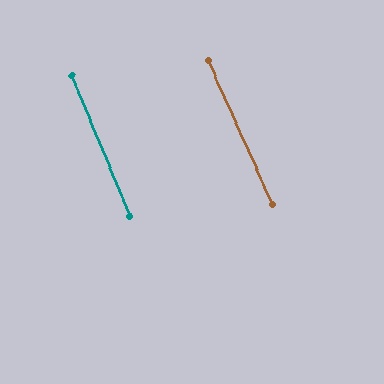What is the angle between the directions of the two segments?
Approximately 2 degrees.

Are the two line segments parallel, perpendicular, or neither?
Parallel — their directions differ by only 1.9°.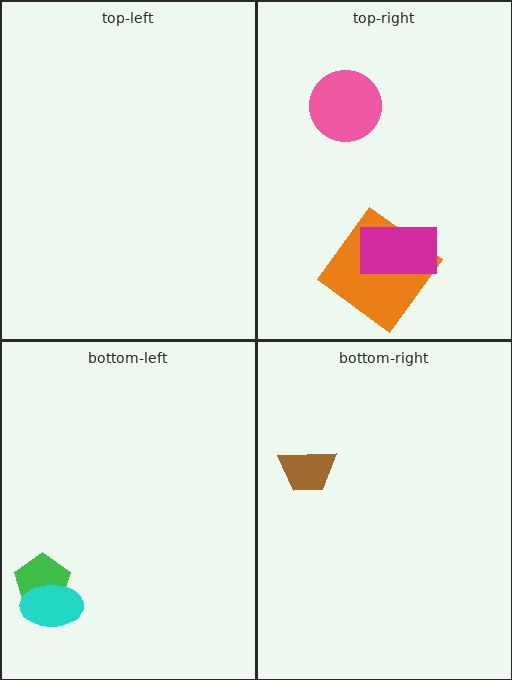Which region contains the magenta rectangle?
The top-right region.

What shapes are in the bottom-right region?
The brown trapezoid.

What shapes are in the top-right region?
The pink circle, the orange diamond, the magenta rectangle.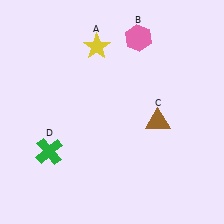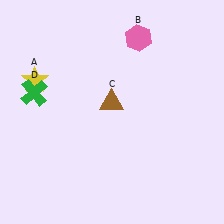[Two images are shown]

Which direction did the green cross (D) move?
The green cross (D) moved up.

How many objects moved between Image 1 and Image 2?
3 objects moved between the two images.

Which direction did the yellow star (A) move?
The yellow star (A) moved left.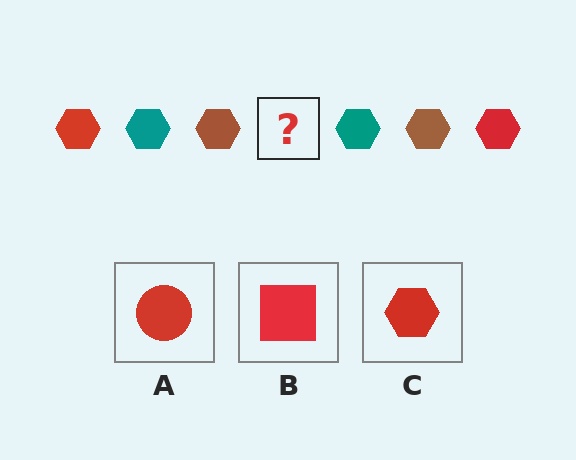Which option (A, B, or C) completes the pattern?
C.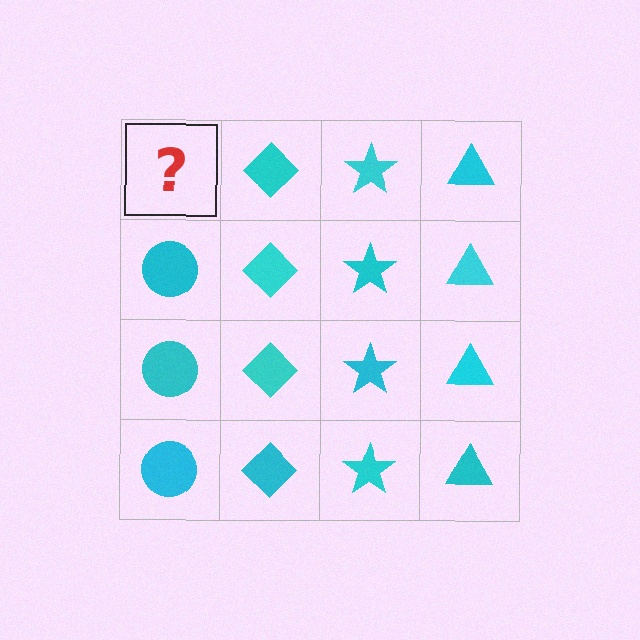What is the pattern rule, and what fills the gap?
The rule is that each column has a consistent shape. The gap should be filled with a cyan circle.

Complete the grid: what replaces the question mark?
The question mark should be replaced with a cyan circle.